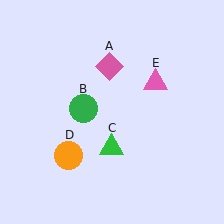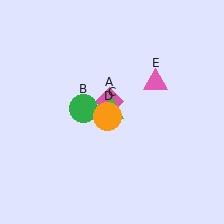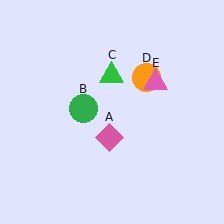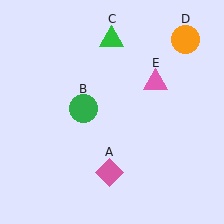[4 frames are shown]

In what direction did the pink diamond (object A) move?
The pink diamond (object A) moved down.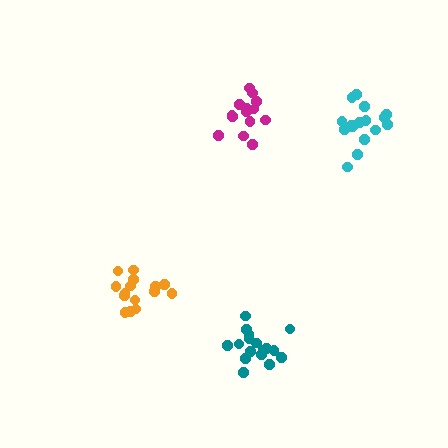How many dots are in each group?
Group 1: 15 dots, Group 2: 17 dots, Group 3: 14 dots, Group 4: 17 dots (63 total).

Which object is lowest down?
The teal cluster is bottommost.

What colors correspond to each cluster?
The clusters are colored: orange, teal, magenta, cyan.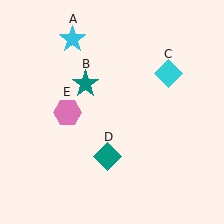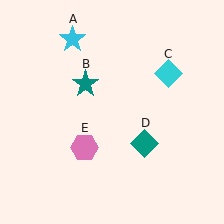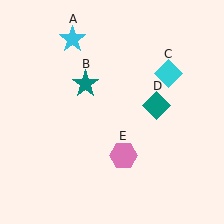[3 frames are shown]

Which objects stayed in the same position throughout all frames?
Cyan star (object A) and teal star (object B) and cyan diamond (object C) remained stationary.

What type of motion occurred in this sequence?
The teal diamond (object D), pink hexagon (object E) rotated counterclockwise around the center of the scene.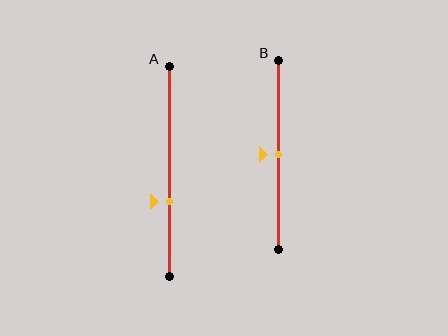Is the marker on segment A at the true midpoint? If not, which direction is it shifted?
No, the marker on segment A is shifted downward by about 15% of the segment length.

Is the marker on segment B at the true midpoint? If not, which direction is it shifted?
Yes, the marker on segment B is at the true midpoint.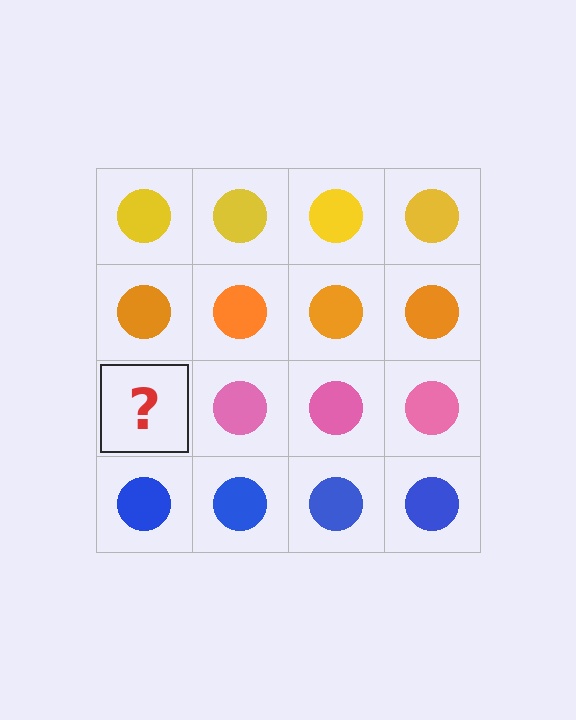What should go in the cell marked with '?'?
The missing cell should contain a pink circle.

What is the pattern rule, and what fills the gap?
The rule is that each row has a consistent color. The gap should be filled with a pink circle.